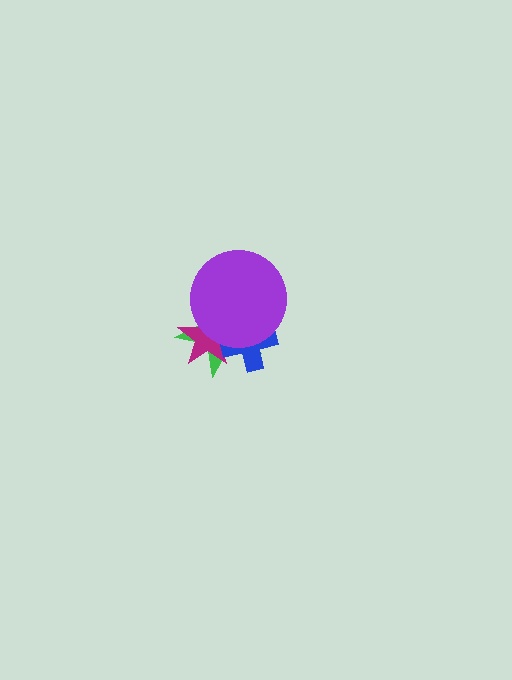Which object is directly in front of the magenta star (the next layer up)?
The blue cross is directly in front of the magenta star.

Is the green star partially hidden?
Yes, it is partially covered by another shape.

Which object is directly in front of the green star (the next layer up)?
The magenta star is directly in front of the green star.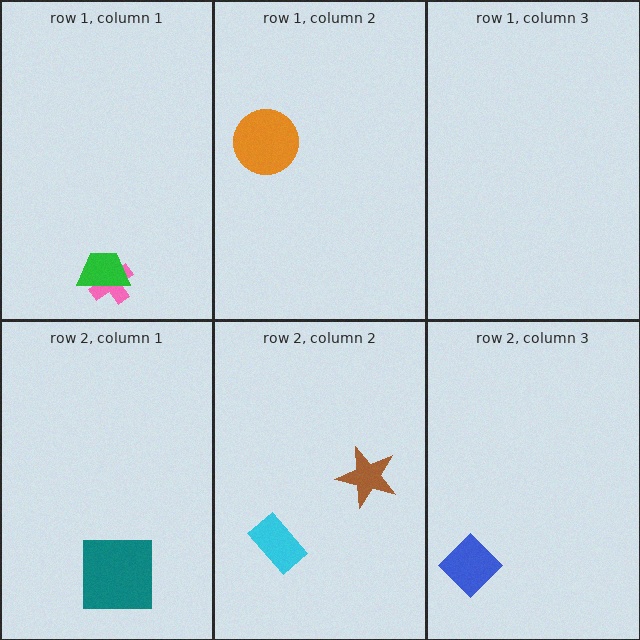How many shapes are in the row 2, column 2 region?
2.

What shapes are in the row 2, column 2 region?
The brown star, the cyan rectangle.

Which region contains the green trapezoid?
The row 1, column 1 region.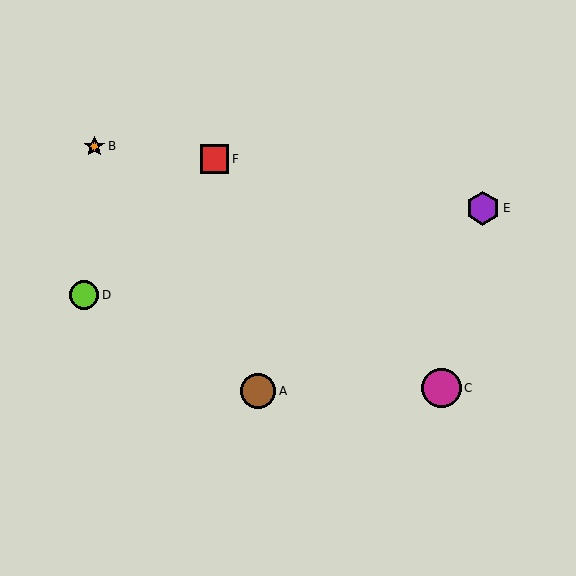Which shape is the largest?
The magenta circle (labeled C) is the largest.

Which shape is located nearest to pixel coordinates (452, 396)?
The magenta circle (labeled C) at (441, 388) is nearest to that location.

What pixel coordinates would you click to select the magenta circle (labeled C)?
Click at (441, 388) to select the magenta circle C.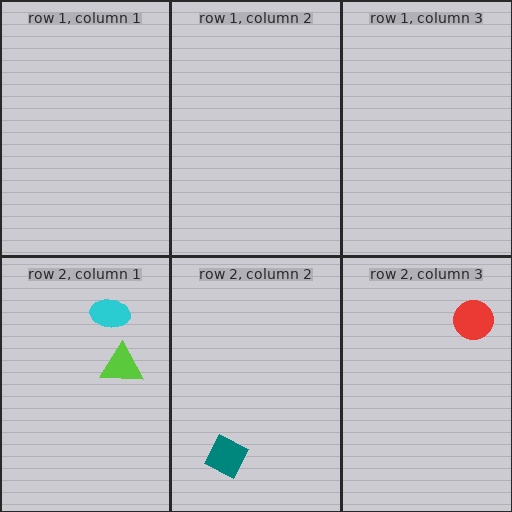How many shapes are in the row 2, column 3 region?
1.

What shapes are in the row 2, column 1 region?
The cyan ellipse, the lime triangle.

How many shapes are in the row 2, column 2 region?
1.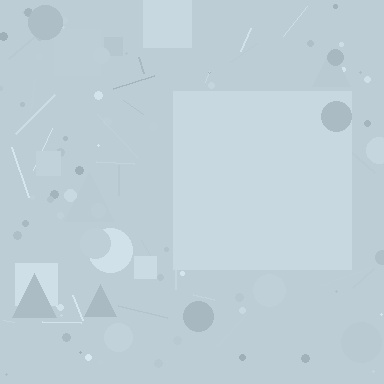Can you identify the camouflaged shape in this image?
The camouflaged shape is a square.